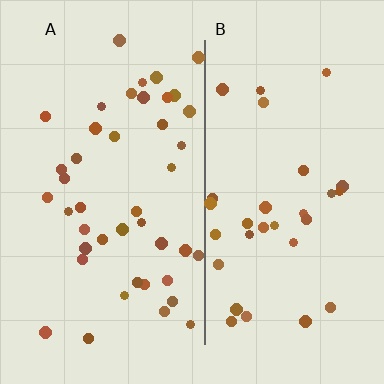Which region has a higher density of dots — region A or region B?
A (the left).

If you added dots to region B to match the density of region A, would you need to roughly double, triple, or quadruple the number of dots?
Approximately double.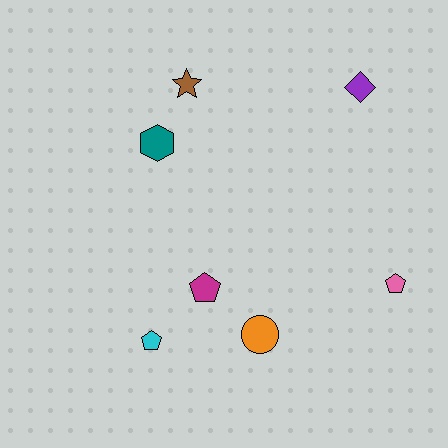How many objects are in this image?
There are 7 objects.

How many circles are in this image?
There is 1 circle.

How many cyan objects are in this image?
There is 1 cyan object.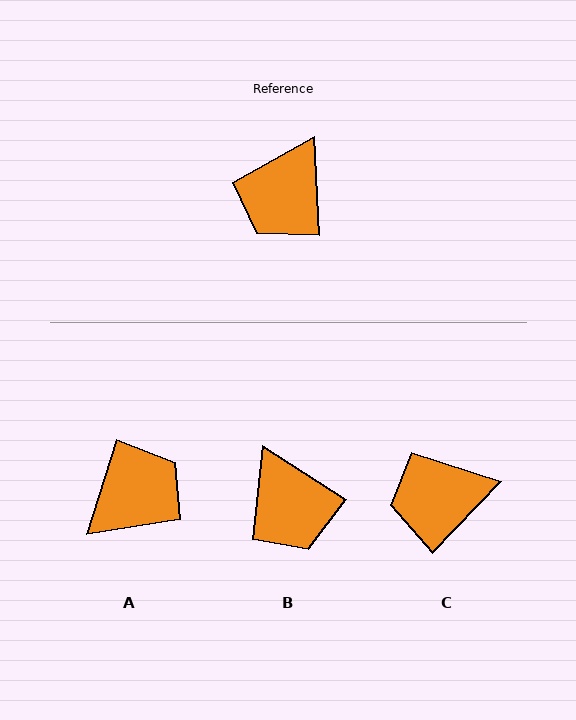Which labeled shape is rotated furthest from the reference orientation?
A, about 160 degrees away.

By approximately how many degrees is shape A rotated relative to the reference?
Approximately 160 degrees counter-clockwise.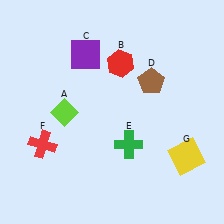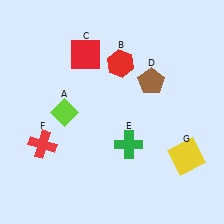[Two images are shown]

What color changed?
The square (C) changed from purple in Image 1 to red in Image 2.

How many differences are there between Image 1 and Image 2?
There is 1 difference between the two images.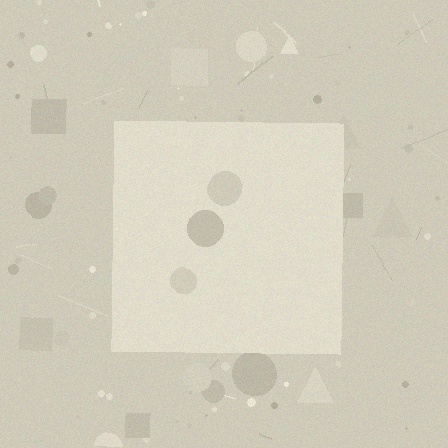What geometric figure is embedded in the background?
A square is embedded in the background.